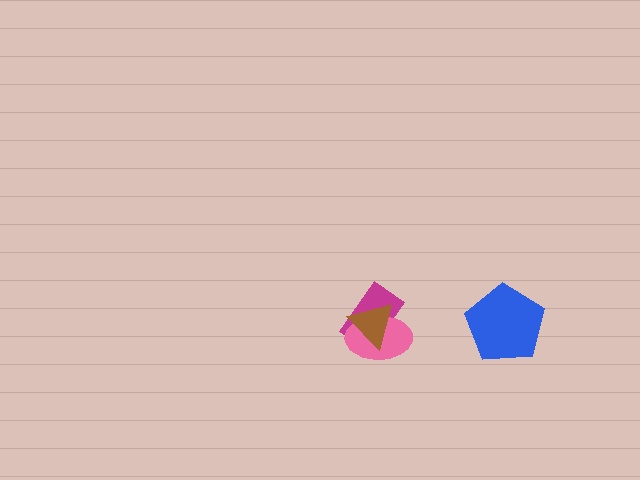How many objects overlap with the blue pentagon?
0 objects overlap with the blue pentagon.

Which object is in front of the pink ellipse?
The brown triangle is in front of the pink ellipse.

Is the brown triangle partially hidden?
No, no other shape covers it.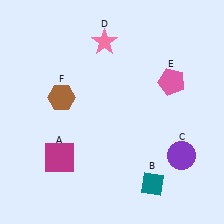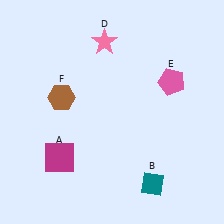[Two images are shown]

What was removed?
The purple circle (C) was removed in Image 2.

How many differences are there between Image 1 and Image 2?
There is 1 difference between the two images.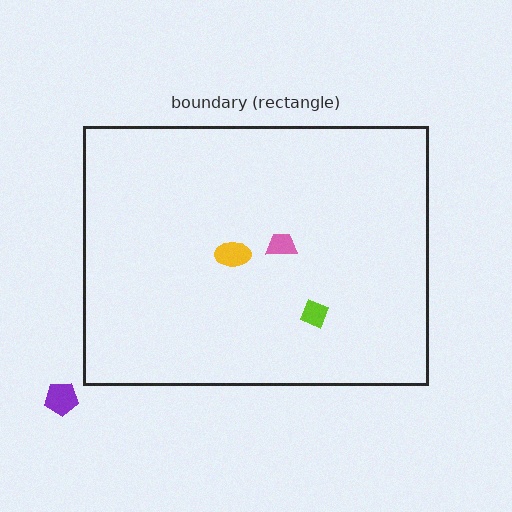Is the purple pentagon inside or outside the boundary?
Outside.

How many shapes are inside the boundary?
3 inside, 1 outside.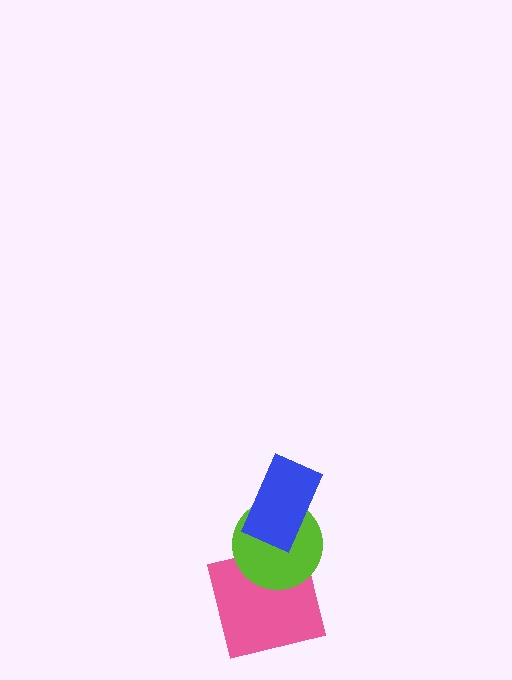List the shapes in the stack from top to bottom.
From top to bottom: the blue rectangle, the lime circle, the pink square.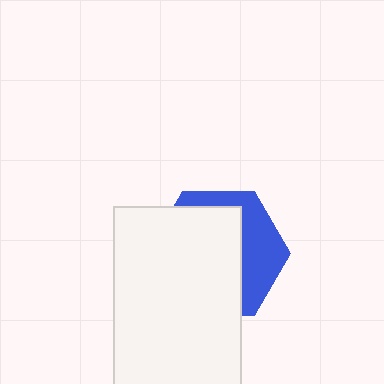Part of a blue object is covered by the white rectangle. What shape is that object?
It is a hexagon.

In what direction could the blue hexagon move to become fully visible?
The blue hexagon could move toward the upper-right. That would shift it out from behind the white rectangle entirely.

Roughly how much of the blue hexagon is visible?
A small part of it is visible (roughly 35%).